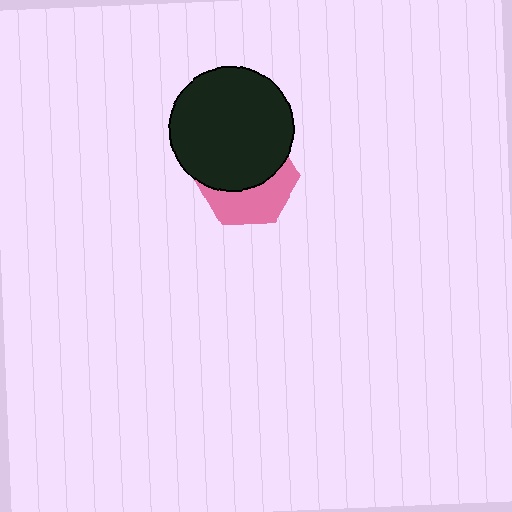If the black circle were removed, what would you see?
You would see the complete pink hexagon.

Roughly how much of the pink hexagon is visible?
A small part of it is visible (roughly 44%).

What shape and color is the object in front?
The object in front is a black circle.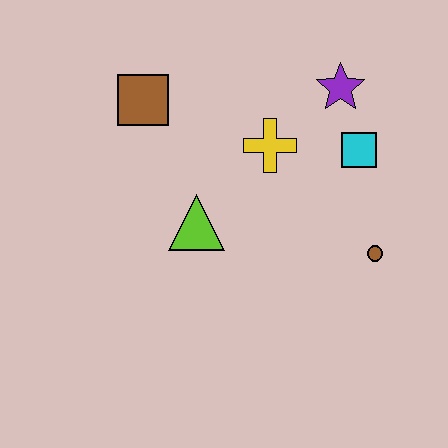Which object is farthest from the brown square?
The brown circle is farthest from the brown square.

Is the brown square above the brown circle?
Yes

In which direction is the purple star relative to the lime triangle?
The purple star is to the right of the lime triangle.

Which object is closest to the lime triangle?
The yellow cross is closest to the lime triangle.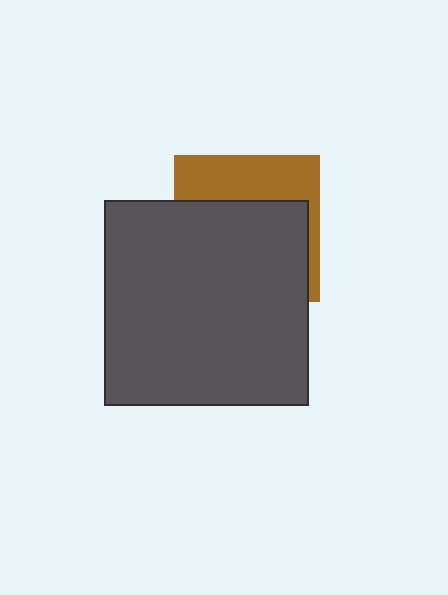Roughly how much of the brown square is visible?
A small part of it is visible (roughly 35%).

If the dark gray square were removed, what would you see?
You would see the complete brown square.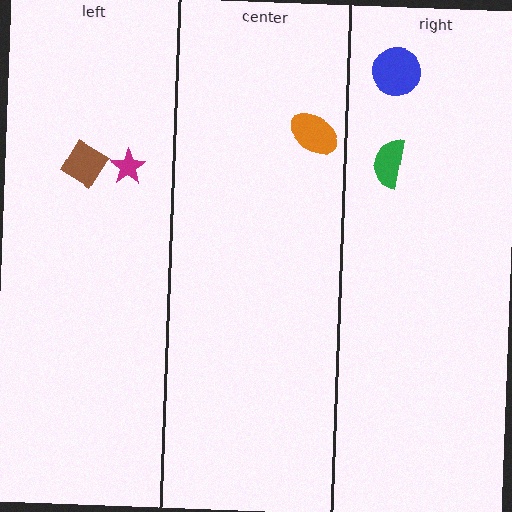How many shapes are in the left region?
2.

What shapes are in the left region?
The magenta star, the brown diamond.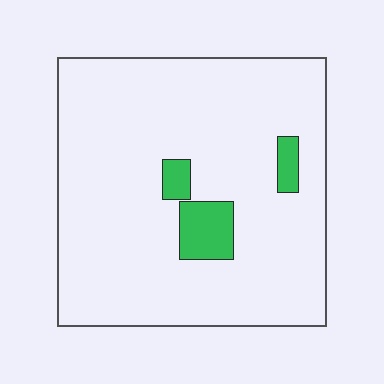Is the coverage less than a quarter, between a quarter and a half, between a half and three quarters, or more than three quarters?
Less than a quarter.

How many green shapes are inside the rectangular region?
3.